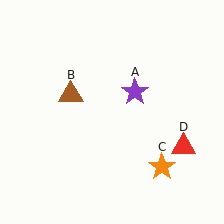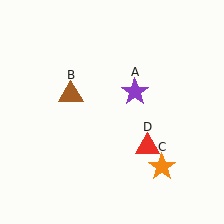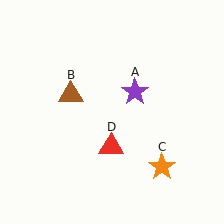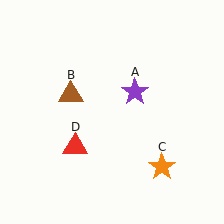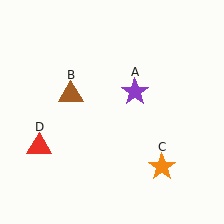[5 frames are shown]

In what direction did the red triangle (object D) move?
The red triangle (object D) moved left.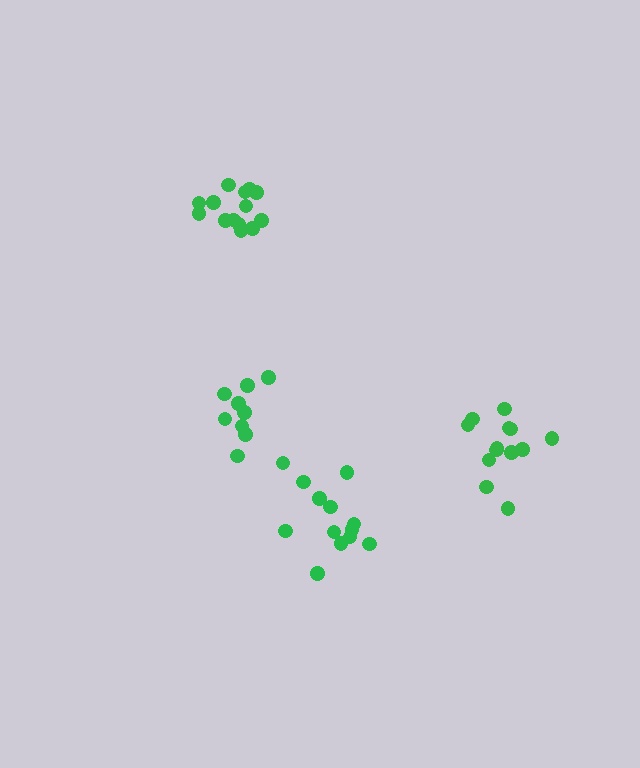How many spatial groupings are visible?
There are 4 spatial groupings.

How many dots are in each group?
Group 1: 13 dots, Group 2: 12 dots, Group 3: 14 dots, Group 4: 11 dots (50 total).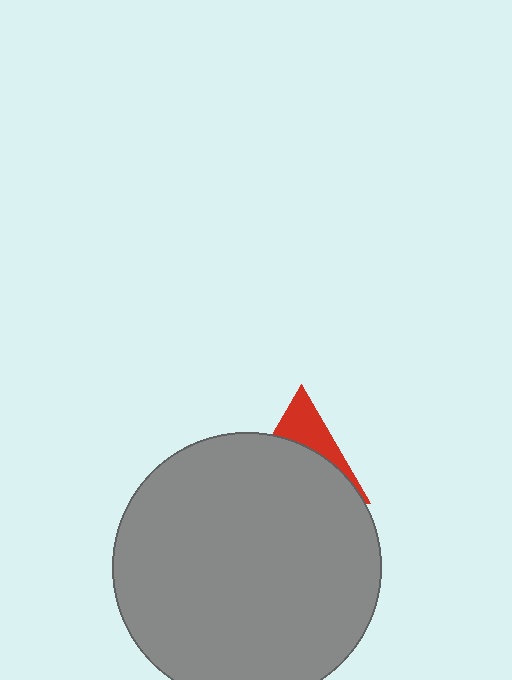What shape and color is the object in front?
The object in front is a gray circle.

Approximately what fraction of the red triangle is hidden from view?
Roughly 68% of the red triangle is hidden behind the gray circle.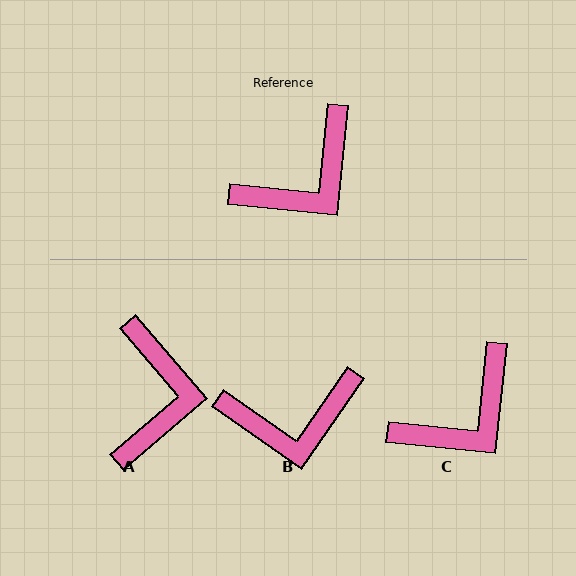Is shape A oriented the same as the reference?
No, it is off by about 46 degrees.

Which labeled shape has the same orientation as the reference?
C.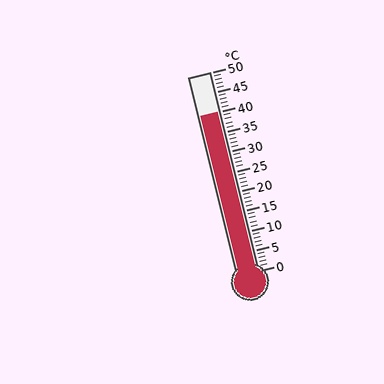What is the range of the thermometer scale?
The thermometer scale ranges from 0°C to 50°C.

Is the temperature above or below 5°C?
The temperature is above 5°C.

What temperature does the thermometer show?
The thermometer shows approximately 40°C.